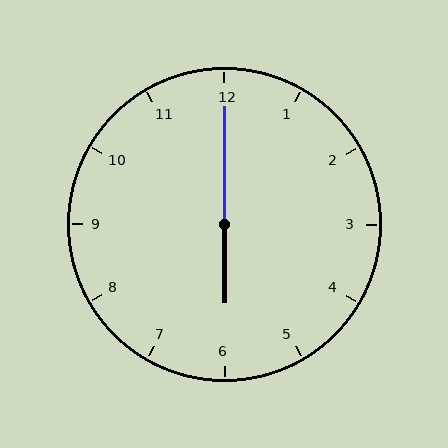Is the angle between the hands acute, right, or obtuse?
It is obtuse.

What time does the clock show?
6:00.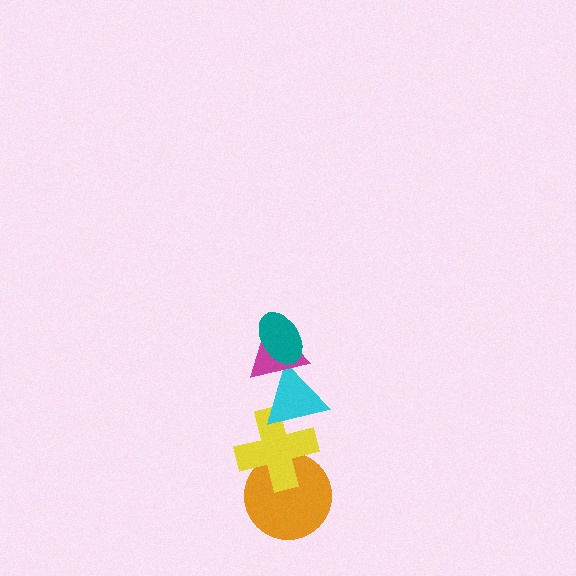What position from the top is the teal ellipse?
The teal ellipse is 1st from the top.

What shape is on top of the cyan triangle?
The magenta triangle is on top of the cyan triangle.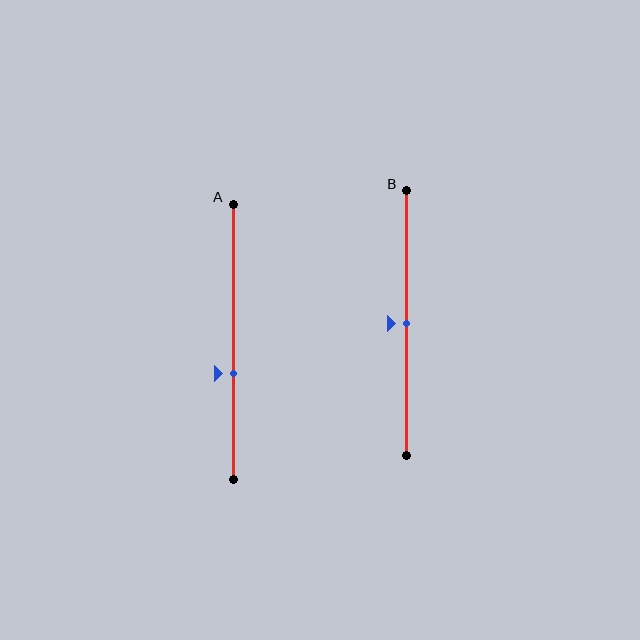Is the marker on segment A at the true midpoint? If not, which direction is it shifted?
No, the marker on segment A is shifted downward by about 11% of the segment length.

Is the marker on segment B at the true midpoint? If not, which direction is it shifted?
Yes, the marker on segment B is at the true midpoint.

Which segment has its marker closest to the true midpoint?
Segment B has its marker closest to the true midpoint.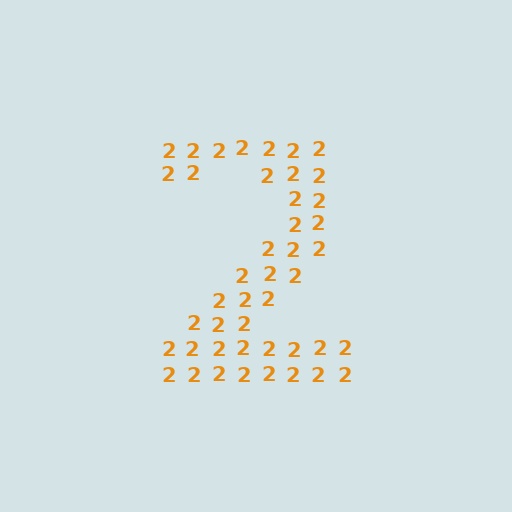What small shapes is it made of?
It is made of small digit 2's.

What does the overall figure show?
The overall figure shows the digit 2.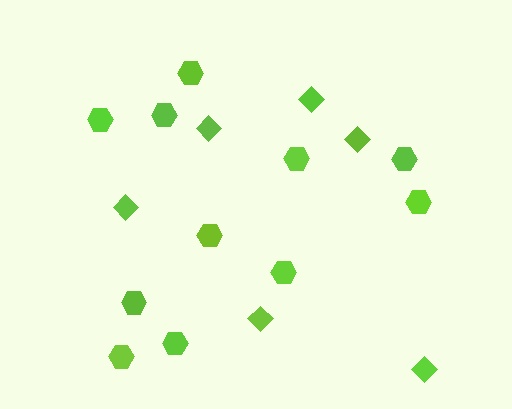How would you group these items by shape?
There are 2 groups: one group of diamonds (6) and one group of hexagons (11).